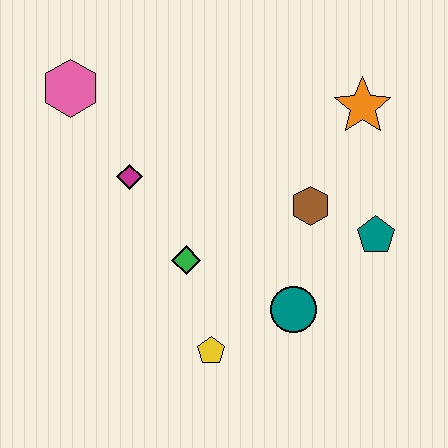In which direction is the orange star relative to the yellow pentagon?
The orange star is above the yellow pentagon.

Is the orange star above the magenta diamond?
Yes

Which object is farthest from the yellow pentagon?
The pink hexagon is farthest from the yellow pentagon.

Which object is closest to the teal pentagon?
The brown hexagon is closest to the teal pentagon.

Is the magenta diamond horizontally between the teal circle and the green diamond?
No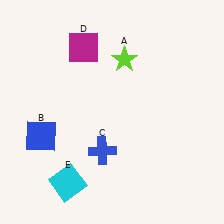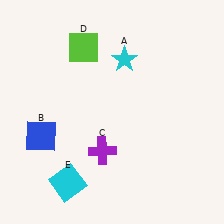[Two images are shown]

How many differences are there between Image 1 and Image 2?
There are 3 differences between the two images.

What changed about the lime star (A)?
In Image 1, A is lime. In Image 2, it changed to cyan.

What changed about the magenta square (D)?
In Image 1, D is magenta. In Image 2, it changed to lime.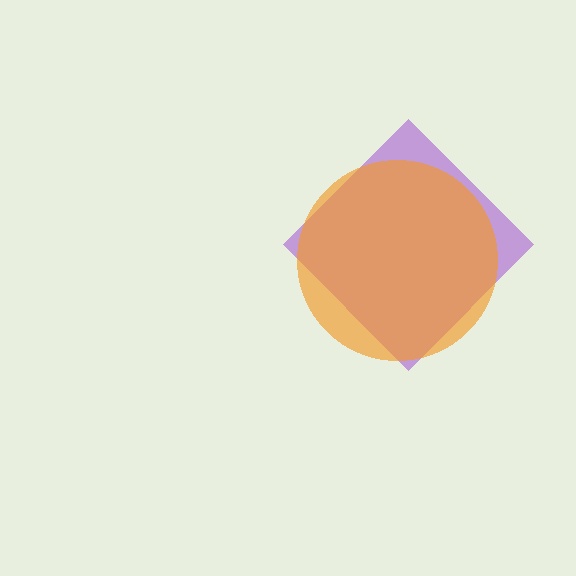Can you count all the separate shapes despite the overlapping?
Yes, there are 2 separate shapes.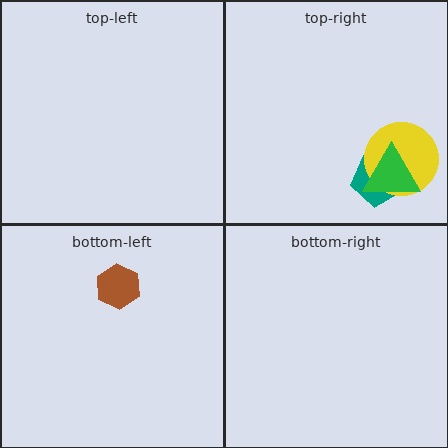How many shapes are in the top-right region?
3.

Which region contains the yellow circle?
The top-right region.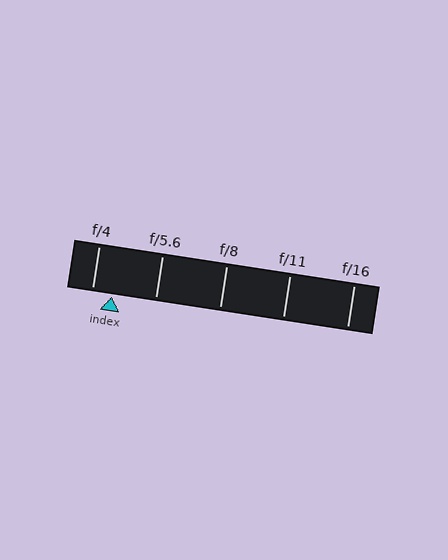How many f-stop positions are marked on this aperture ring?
There are 5 f-stop positions marked.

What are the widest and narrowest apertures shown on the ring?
The widest aperture shown is f/4 and the narrowest is f/16.